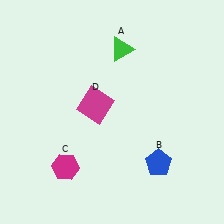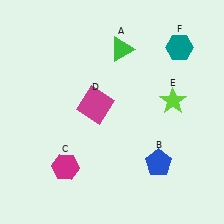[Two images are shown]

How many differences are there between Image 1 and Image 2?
There are 2 differences between the two images.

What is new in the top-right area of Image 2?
A lime star (E) was added in the top-right area of Image 2.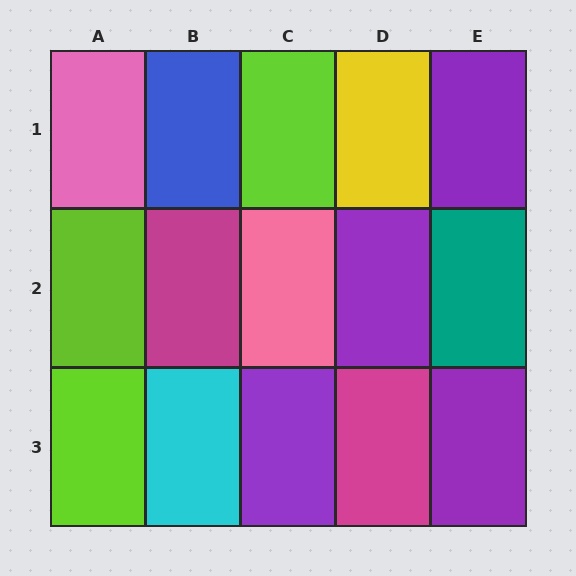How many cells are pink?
2 cells are pink.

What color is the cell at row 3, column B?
Cyan.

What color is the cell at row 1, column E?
Purple.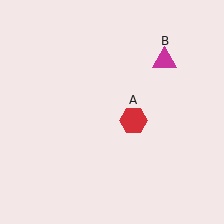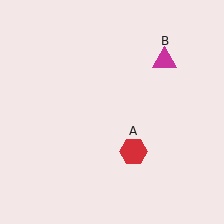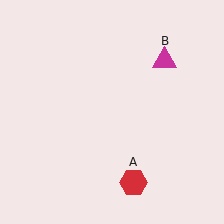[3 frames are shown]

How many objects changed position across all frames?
1 object changed position: red hexagon (object A).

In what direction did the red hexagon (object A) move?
The red hexagon (object A) moved down.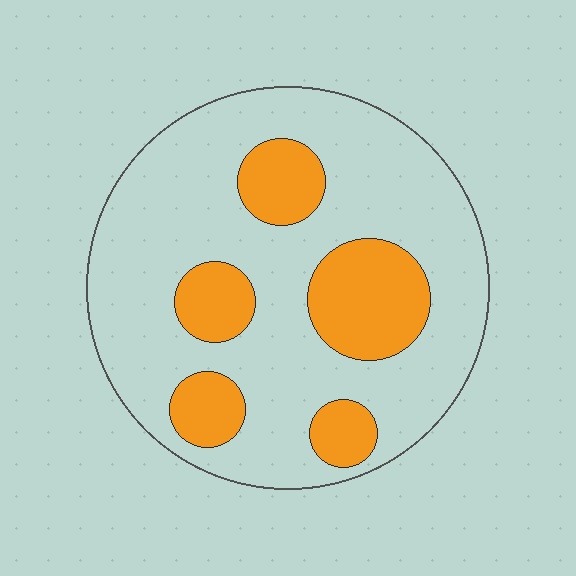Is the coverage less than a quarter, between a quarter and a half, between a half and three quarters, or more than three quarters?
Less than a quarter.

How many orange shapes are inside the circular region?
5.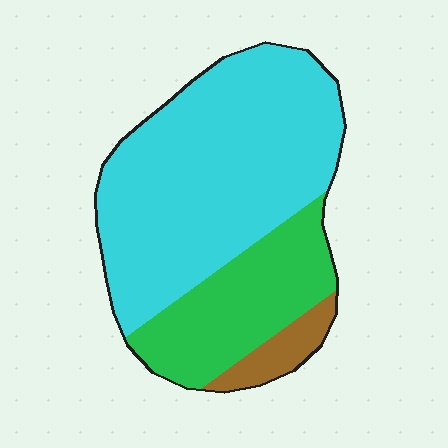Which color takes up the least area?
Brown, at roughly 5%.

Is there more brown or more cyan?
Cyan.